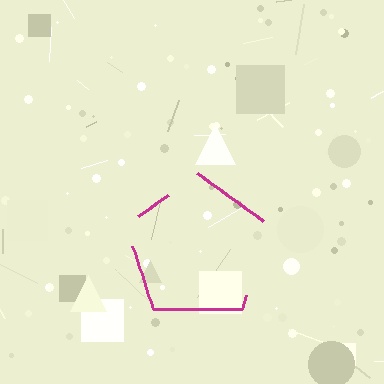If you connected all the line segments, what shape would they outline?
They would outline a pentagon.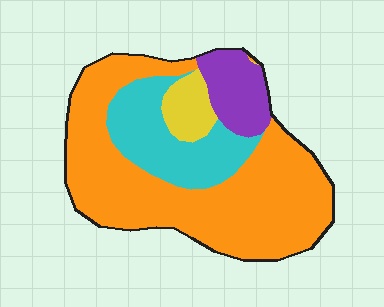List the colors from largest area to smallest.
From largest to smallest: orange, cyan, purple, yellow.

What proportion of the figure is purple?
Purple covers about 10% of the figure.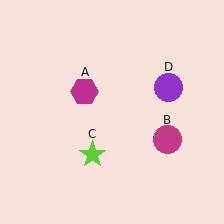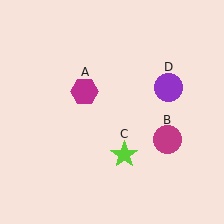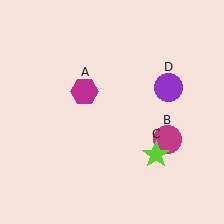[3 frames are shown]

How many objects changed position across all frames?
1 object changed position: lime star (object C).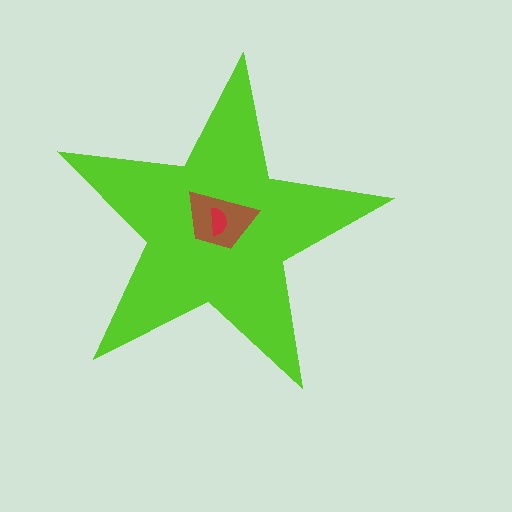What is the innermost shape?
The red semicircle.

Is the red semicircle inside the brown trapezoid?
Yes.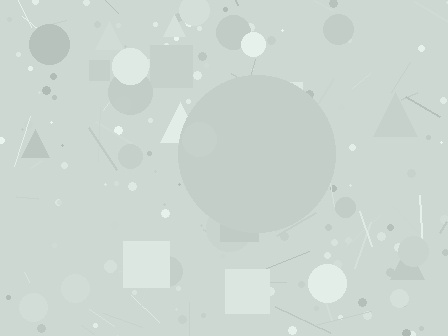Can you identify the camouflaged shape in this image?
The camouflaged shape is a circle.